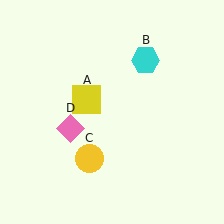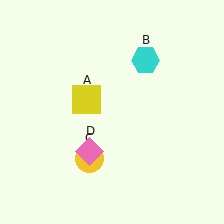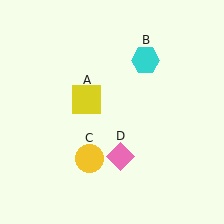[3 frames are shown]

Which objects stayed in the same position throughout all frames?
Yellow square (object A) and cyan hexagon (object B) and yellow circle (object C) remained stationary.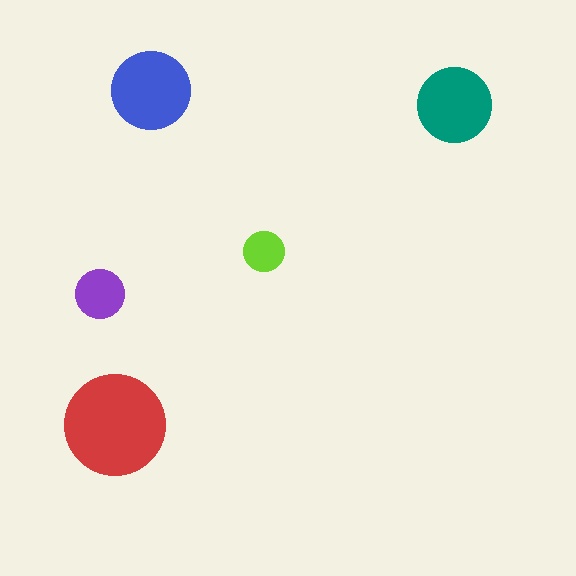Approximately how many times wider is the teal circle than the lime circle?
About 2 times wider.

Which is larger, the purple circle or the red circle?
The red one.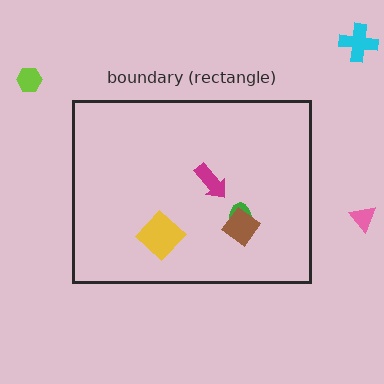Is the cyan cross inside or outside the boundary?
Outside.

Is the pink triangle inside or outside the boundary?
Outside.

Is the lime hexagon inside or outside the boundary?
Outside.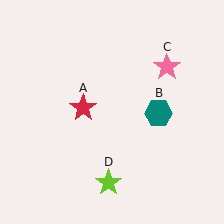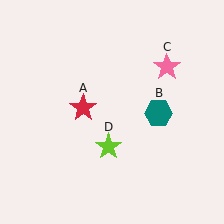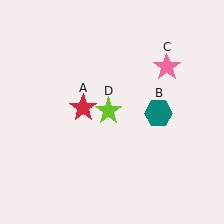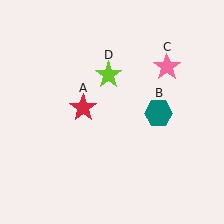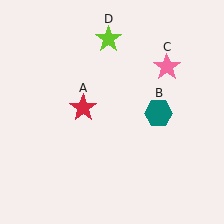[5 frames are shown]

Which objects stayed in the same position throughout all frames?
Red star (object A) and teal hexagon (object B) and pink star (object C) remained stationary.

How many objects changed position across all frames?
1 object changed position: lime star (object D).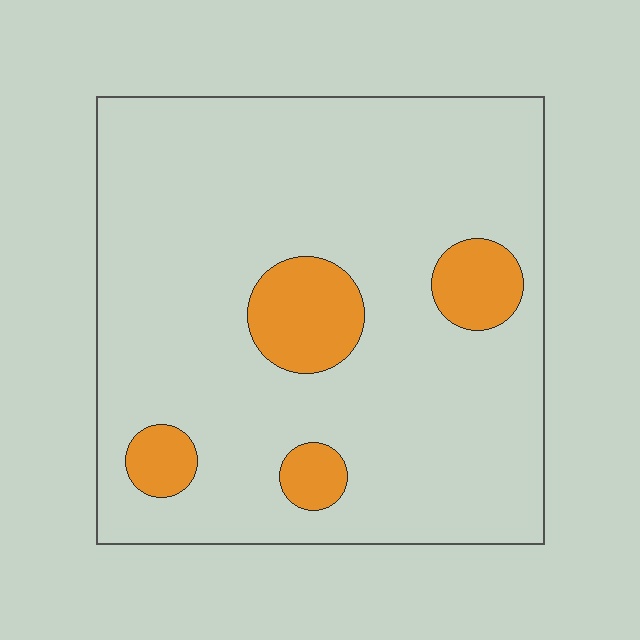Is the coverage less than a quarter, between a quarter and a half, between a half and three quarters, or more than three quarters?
Less than a quarter.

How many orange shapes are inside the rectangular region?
4.